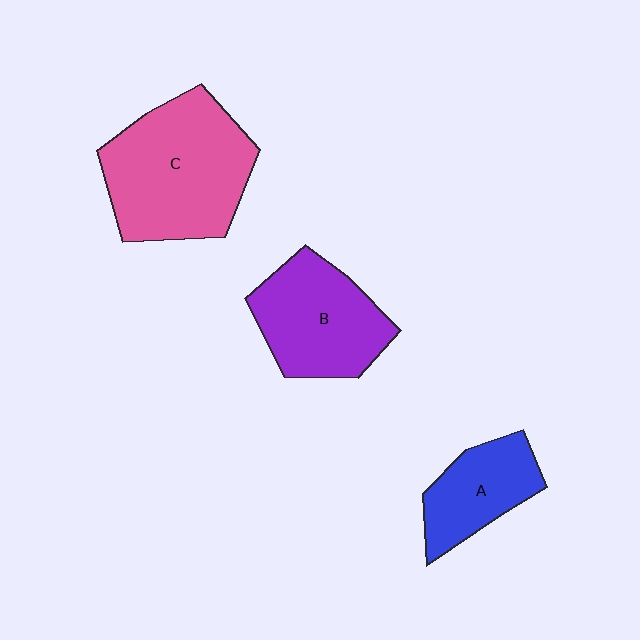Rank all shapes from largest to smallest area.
From largest to smallest: C (pink), B (purple), A (blue).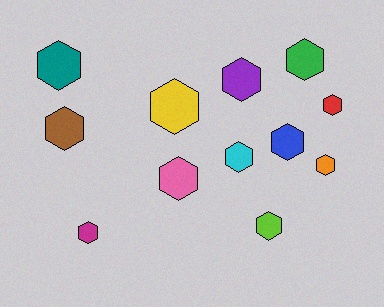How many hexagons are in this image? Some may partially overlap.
There are 12 hexagons.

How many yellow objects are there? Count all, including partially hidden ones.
There is 1 yellow object.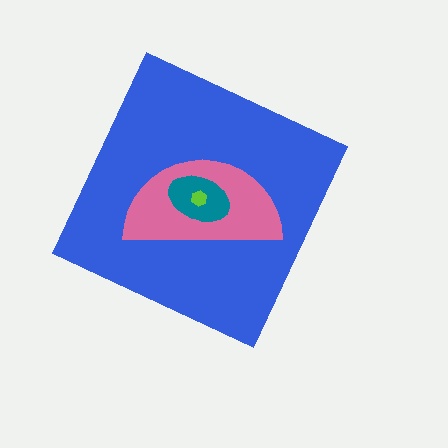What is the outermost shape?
The blue diamond.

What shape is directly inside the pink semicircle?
The teal ellipse.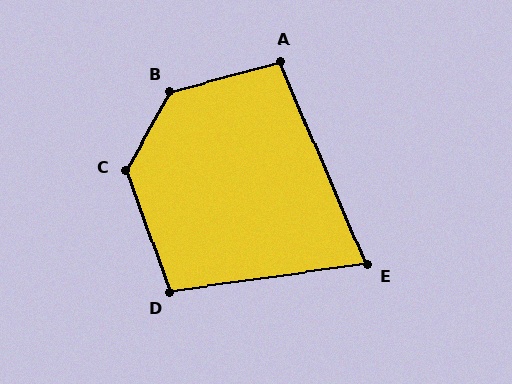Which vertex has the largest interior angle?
B, at approximately 134 degrees.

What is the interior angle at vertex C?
Approximately 131 degrees (obtuse).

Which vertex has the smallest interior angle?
E, at approximately 75 degrees.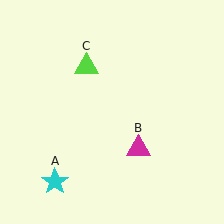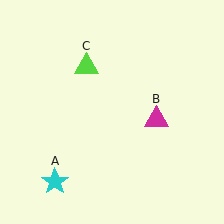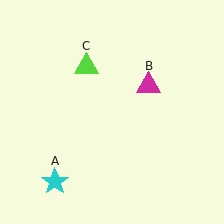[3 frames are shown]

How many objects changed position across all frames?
1 object changed position: magenta triangle (object B).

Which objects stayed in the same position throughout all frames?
Cyan star (object A) and lime triangle (object C) remained stationary.